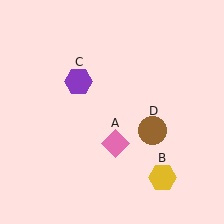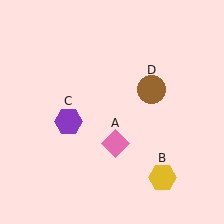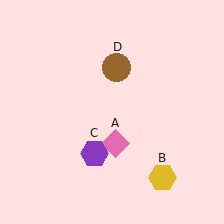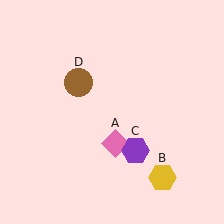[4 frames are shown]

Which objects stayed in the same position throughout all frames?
Pink diamond (object A) and yellow hexagon (object B) remained stationary.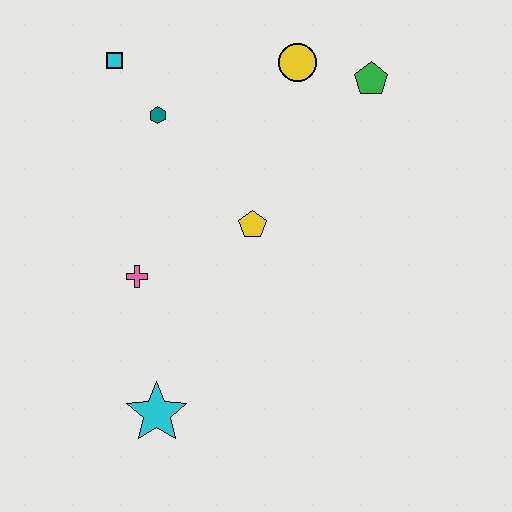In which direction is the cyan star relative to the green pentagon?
The cyan star is below the green pentagon.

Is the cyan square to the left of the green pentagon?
Yes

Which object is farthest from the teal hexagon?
The cyan star is farthest from the teal hexagon.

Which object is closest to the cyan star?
The pink cross is closest to the cyan star.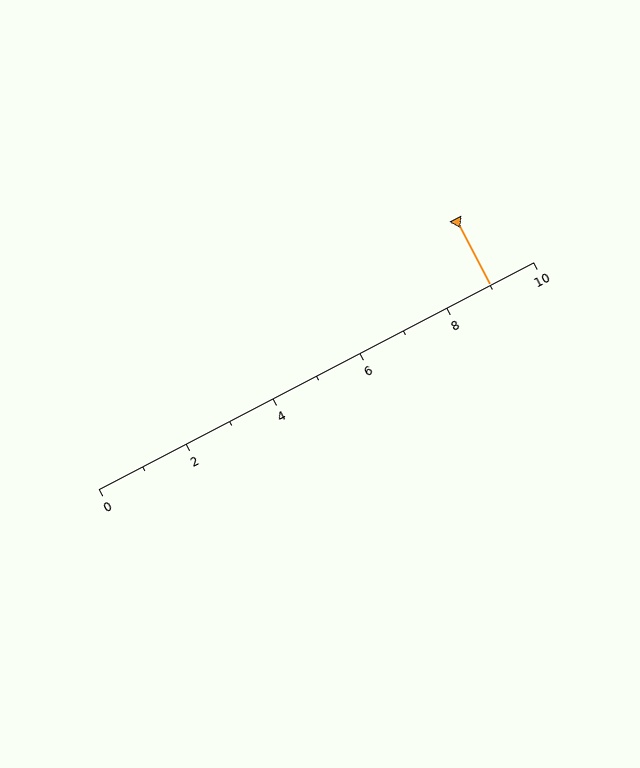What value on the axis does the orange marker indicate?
The marker indicates approximately 9.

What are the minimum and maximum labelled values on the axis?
The axis runs from 0 to 10.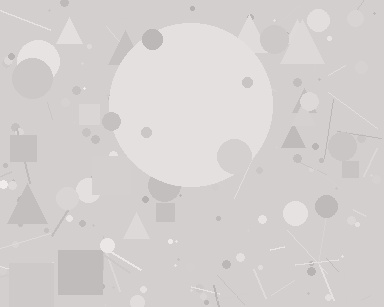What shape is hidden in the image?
A circle is hidden in the image.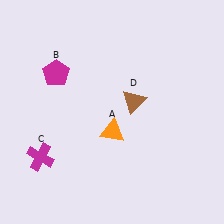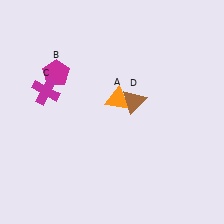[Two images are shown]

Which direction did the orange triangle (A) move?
The orange triangle (A) moved up.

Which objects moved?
The objects that moved are: the orange triangle (A), the magenta cross (C).